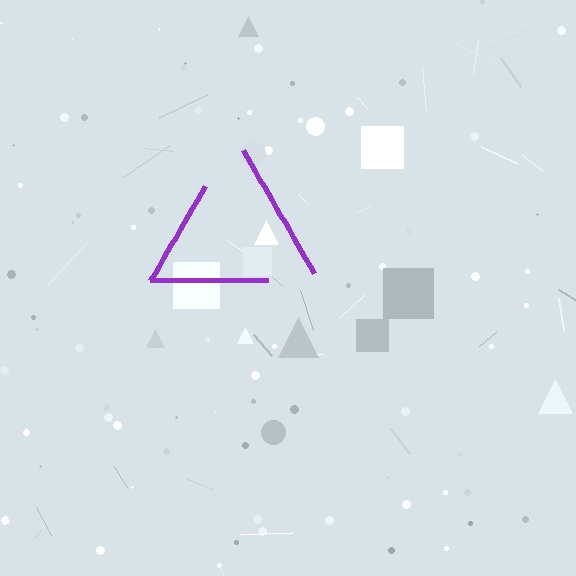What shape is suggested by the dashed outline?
The dashed outline suggests a triangle.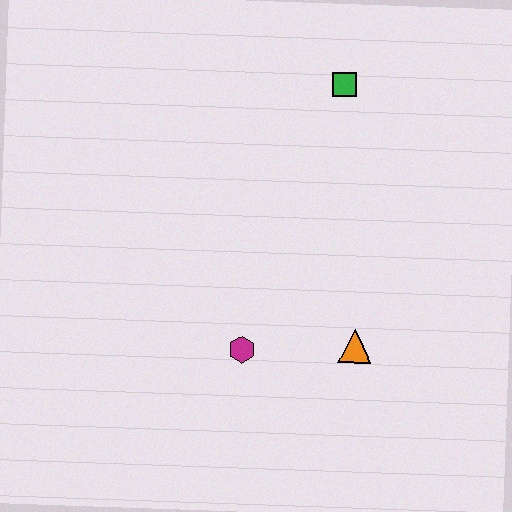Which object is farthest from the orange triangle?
The green square is farthest from the orange triangle.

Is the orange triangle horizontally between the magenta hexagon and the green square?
No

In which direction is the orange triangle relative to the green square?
The orange triangle is below the green square.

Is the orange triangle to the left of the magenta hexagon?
No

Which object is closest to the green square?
The orange triangle is closest to the green square.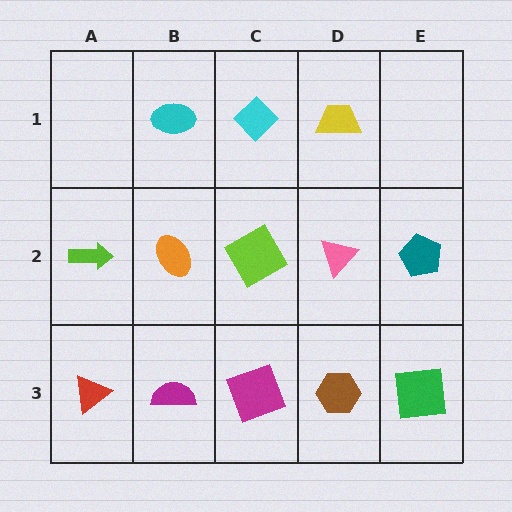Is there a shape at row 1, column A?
No, that cell is empty.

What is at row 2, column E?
A teal pentagon.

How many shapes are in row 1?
3 shapes.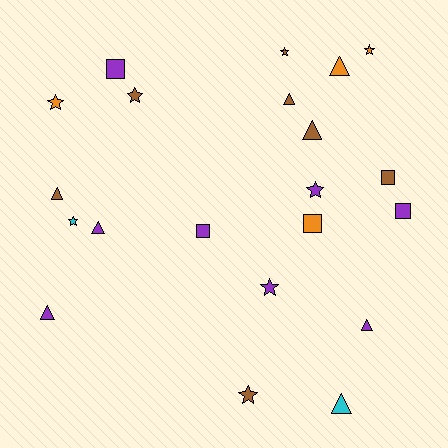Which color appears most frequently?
Purple, with 8 objects.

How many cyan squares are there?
There are no cyan squares.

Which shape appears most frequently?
Triangle, with 8 objects.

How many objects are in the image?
There are 21 objects.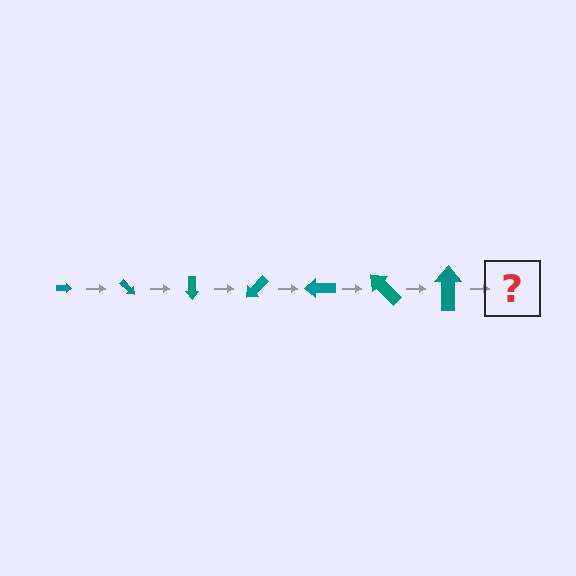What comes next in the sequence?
The next element should be an arrow, larger than the previous one and rotated 315 degrees from the start.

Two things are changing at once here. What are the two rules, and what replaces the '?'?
The two rules are that the arrow grows larger each step and it rotates 45 degrees each step. The '?' should be an arrow, larger than the previous one and rotated 315 degrees from the start.